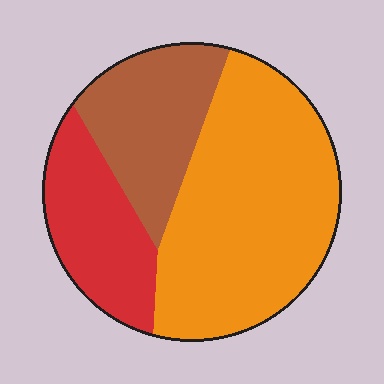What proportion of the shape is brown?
Brown covers around 25% of the shape.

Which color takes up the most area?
Orange, at roughly 55%.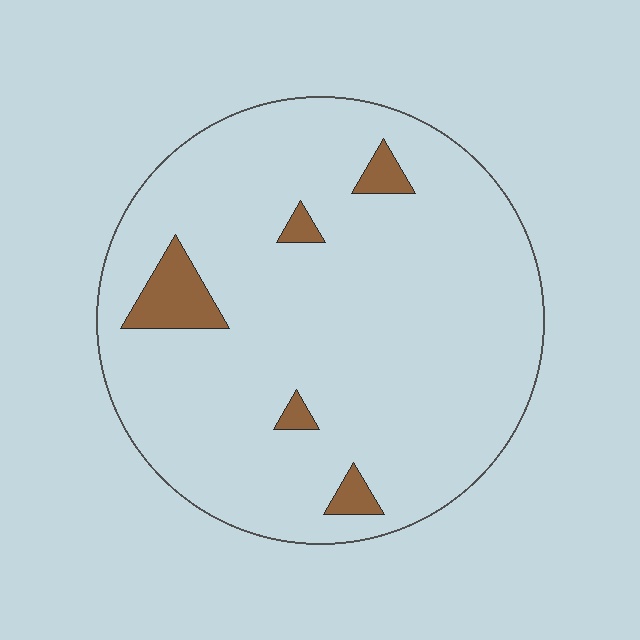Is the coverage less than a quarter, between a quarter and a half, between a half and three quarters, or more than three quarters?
Less than a quarter.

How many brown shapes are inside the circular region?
5.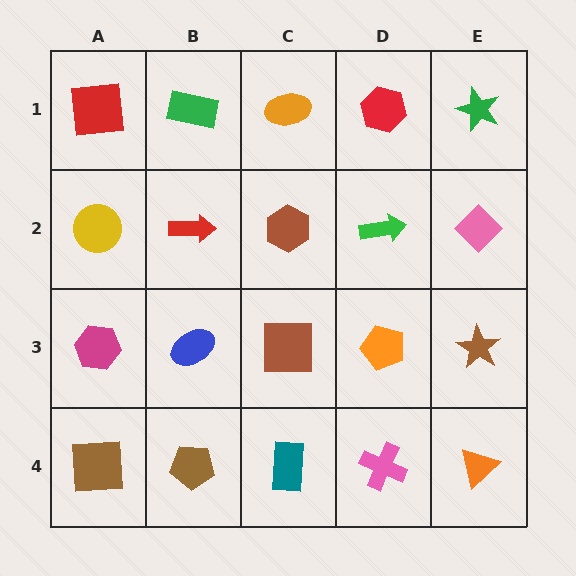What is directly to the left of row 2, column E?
A green arrow.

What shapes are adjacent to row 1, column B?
A red arrow (row 2, column B), a red square (row 1, column A), an orange ellipse (row 1, column C).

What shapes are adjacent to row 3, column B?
A red arrow (row 2, column B), a brown pentagon (row 4, column B), a magenta hexagon (row 3, column A), a brown square (row 3, column C).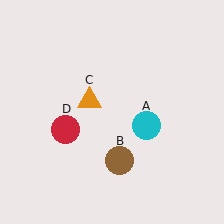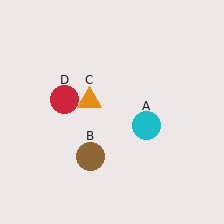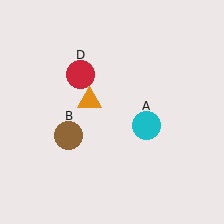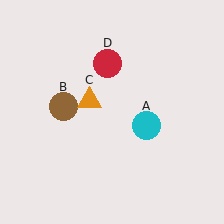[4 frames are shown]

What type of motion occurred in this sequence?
The brown circle (object B), red circle (object D) rotated clockwise around the center of the scene.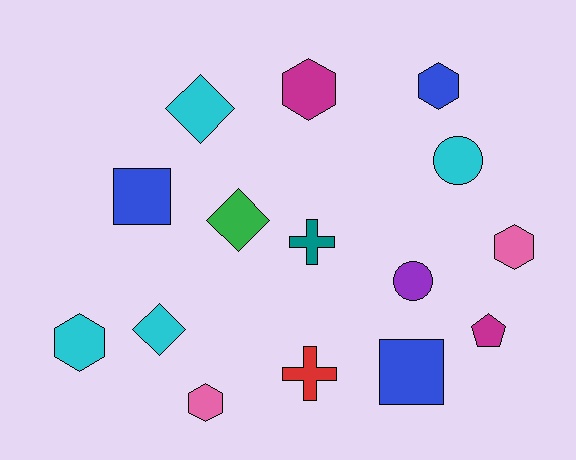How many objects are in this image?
There are 15 objects.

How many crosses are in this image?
There are 2 crosses.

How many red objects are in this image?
There is 1 red object.